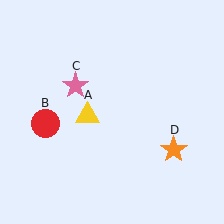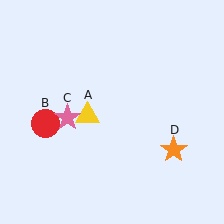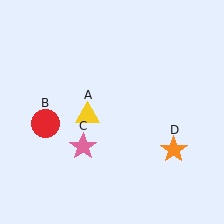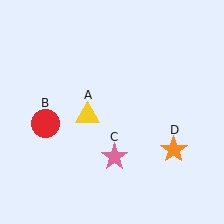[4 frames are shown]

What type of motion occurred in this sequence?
The pink star (object C) rotated counterclockwise around the center of the scene.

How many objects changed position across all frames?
1 object changed position: pink star (object C).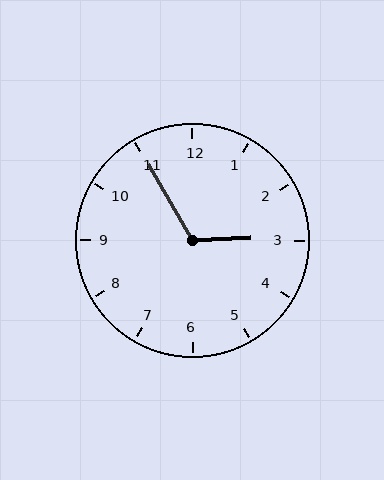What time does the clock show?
2:55.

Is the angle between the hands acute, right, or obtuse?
It is obtuse.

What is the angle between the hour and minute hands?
Approximately 118 degrees.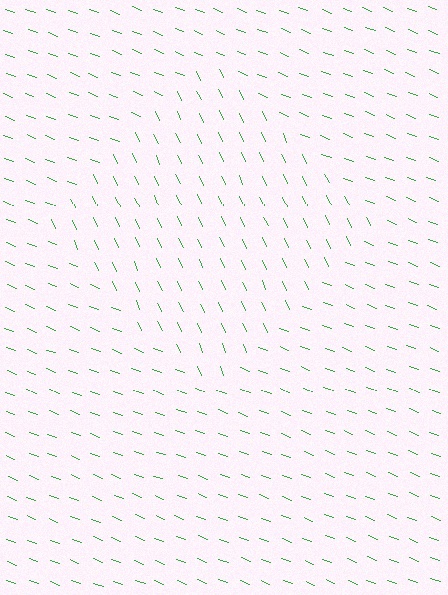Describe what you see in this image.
The image is filled with small green line segments. A diamond region in the image has lines oriented differently from the surrounding lines, creating a visible texture boundary.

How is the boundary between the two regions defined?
The boundary is defined purely by a change in line orientation (approximately 45 degrees difference). All lines are the same color and thickness.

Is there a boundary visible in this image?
Yes, there is a texture boundary formed by a change in line orientation.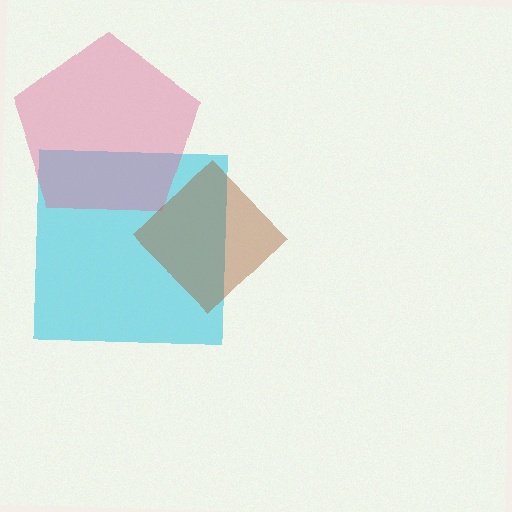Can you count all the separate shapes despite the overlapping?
Yes, there are 3 separate shapes.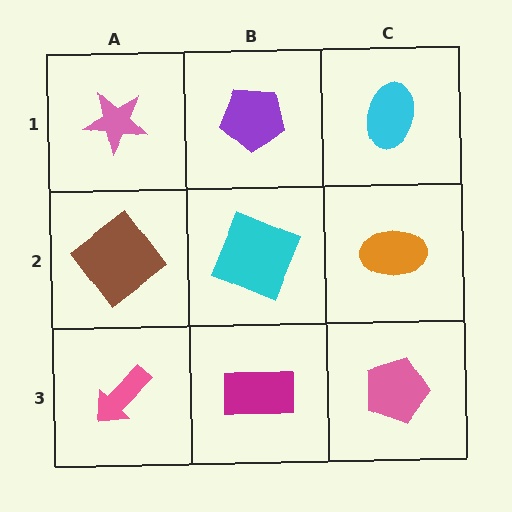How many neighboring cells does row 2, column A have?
3.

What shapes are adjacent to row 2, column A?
A pink star (row 1, column A), a pink arrow (row 3, column A), a cyan square (row 2, column B).